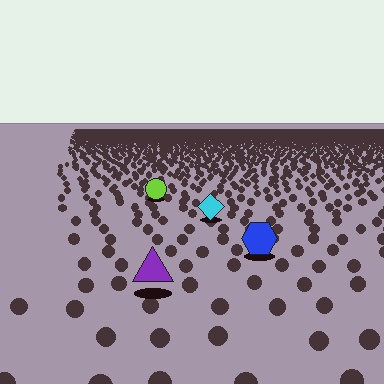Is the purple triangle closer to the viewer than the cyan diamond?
Yes. The purple triangle is closer — you can tell from the texture gradient: the ground texture is coarser near it.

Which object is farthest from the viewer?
The lime circle is farthest from the viewer. It appears smaller and the ground texture around it is denser.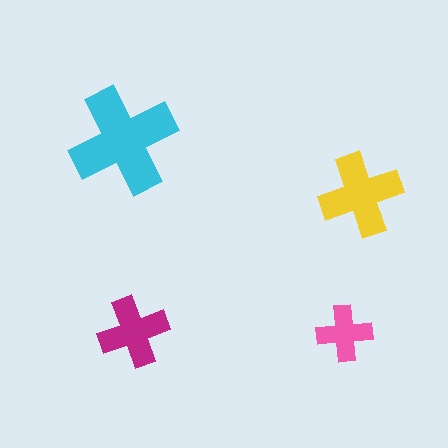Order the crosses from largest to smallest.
the cyan one, the yellow one, the magenta one, the pink one.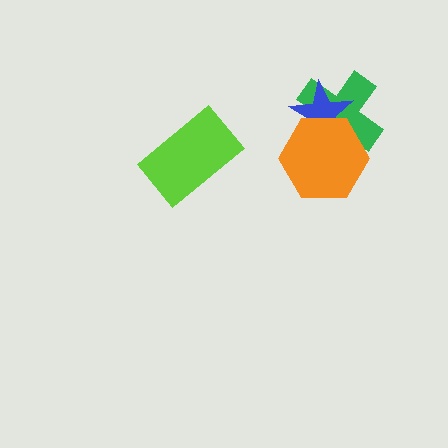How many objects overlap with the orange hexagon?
2 objects overlap with the orange hexagon.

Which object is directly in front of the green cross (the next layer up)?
The blue star is directly in front of the green cross.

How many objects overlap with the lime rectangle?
0 objects overlap with the lime rectangle.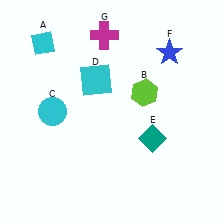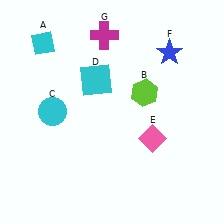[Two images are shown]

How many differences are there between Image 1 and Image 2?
There is 1 difference between the two images.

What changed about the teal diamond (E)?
In Image 1, E is teal. In Image 2, it changed to pink.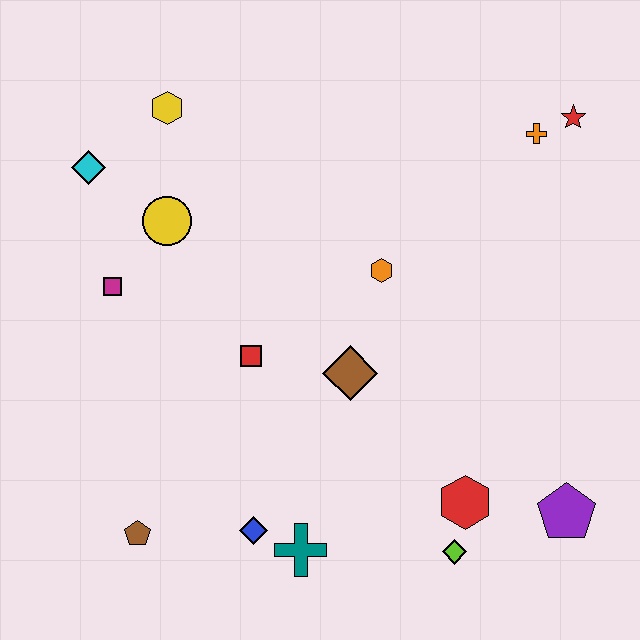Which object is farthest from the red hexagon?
The cyan diamond is farthest from the red hexagon.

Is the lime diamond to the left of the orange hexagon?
No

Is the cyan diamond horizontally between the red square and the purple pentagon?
No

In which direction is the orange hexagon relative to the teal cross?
The orange hexagon is above the teal cross.